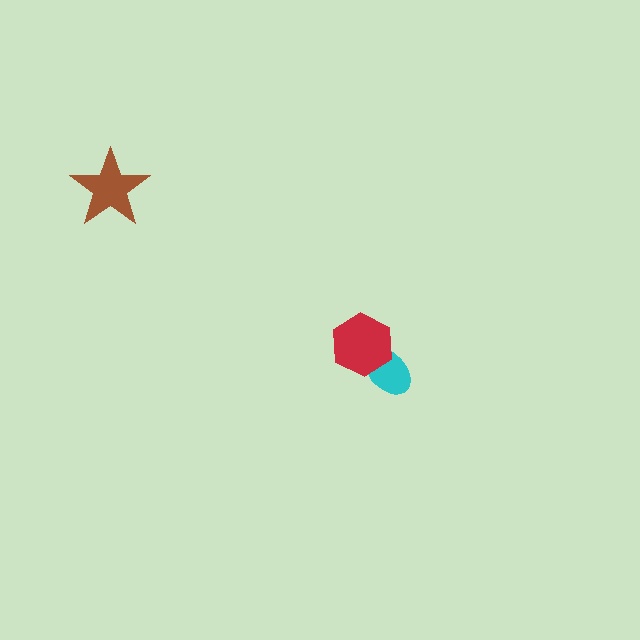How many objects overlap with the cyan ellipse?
1 object overlaps with the cyan ellipse.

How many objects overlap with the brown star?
0 objects overlap with the brown star.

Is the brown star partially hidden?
No, no other shape covers it.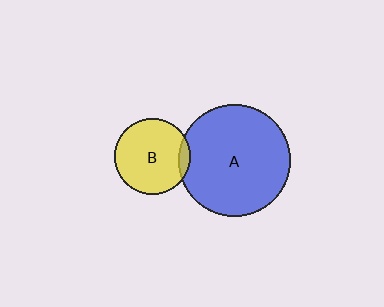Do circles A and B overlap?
Yes.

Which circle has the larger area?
Circle A (blue).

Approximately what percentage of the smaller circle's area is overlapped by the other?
Approximately 10%.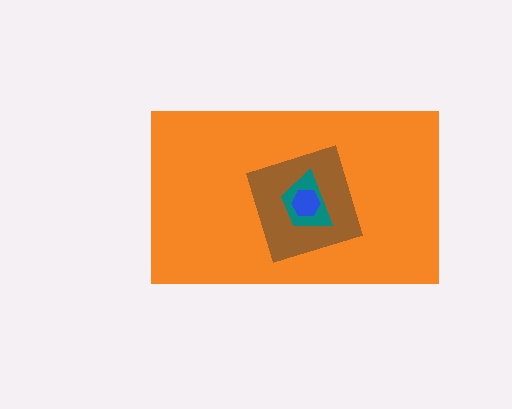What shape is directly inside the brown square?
The teal trapezoid.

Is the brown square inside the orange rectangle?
Yes.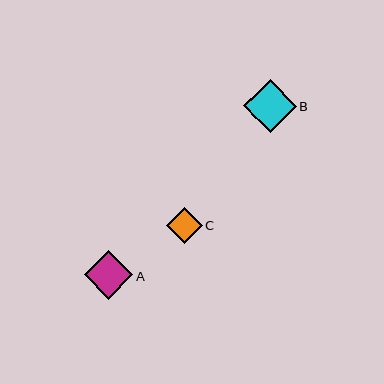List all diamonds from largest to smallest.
From largest to smallest: B, A, C.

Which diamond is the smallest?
Diamond C is the smallest with a size of approximately 36 pixels.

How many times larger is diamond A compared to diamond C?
Diamond A is approximately 1.4 times the size of diamond C.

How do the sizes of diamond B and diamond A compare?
Diamond B and diamond A are approximately the same size.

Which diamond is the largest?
Diamond B is the largest with a size of approximately 52 pixels.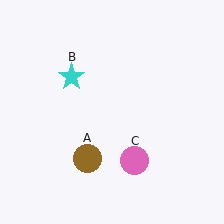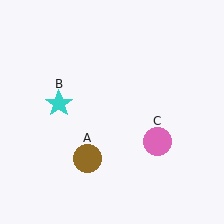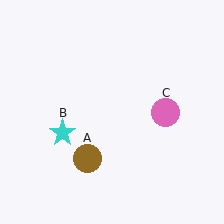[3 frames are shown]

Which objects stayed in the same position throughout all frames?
Brown circle (object A) remained stationary.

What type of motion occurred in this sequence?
The cyan star (object B), pink circle (object C) rotated counterclockwise around the center of the scene.